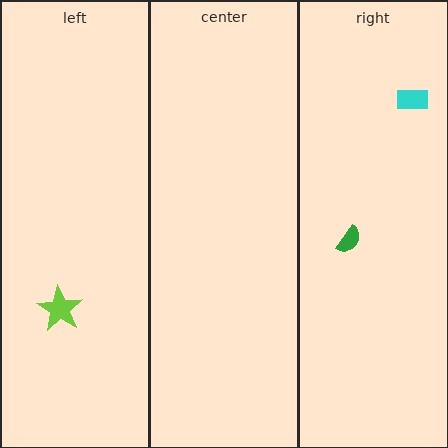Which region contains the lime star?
The left region.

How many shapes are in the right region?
2.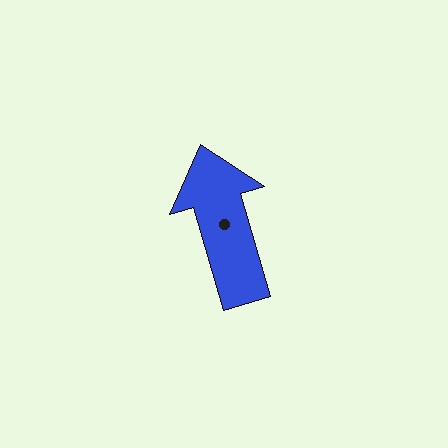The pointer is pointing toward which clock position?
Roughly 11 o'clock.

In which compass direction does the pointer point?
North.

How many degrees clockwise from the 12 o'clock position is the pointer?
Approximately 344 degrees.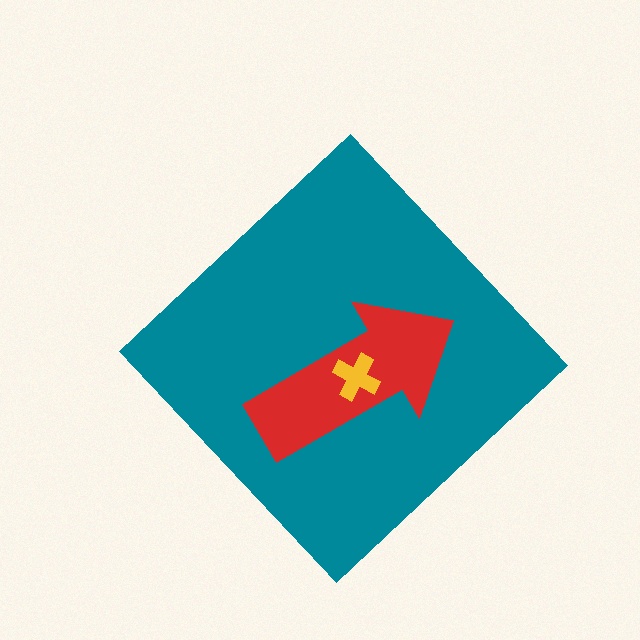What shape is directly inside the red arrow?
The yellow cross.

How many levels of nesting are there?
3.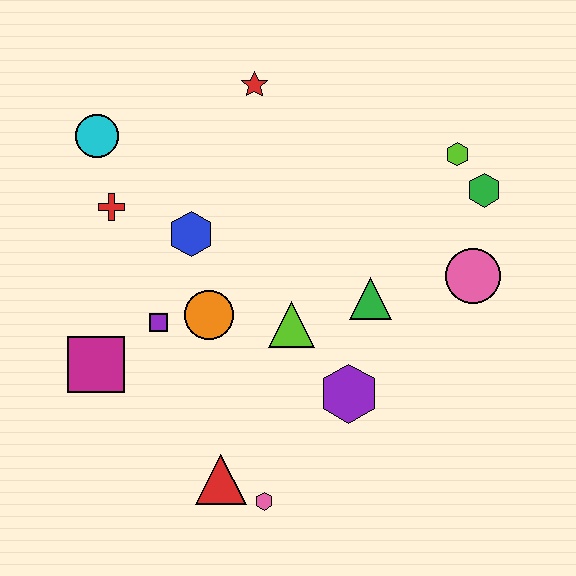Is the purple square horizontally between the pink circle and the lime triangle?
No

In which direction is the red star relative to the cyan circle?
The red star is to the right of the cyan circle.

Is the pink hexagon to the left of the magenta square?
No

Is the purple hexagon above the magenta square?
No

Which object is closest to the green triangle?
The lime triangle is closest to the green triangle.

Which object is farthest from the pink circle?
The cyan circle is farthest from the pink circle.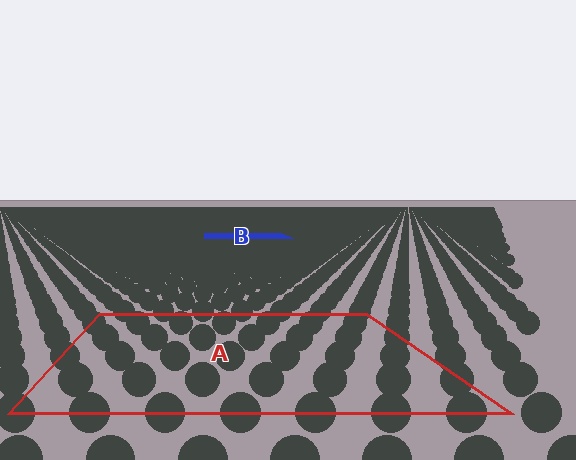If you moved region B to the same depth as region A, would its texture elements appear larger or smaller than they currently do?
They would appear larger. At a closer depth, the same texture elements are projected at a bigger on-screen size.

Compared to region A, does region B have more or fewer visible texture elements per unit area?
Region B has more texture elements per unit area — they are packed more densely because it is farther away.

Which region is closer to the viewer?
Region A is closer. The texture elements there are larger and more spread out.